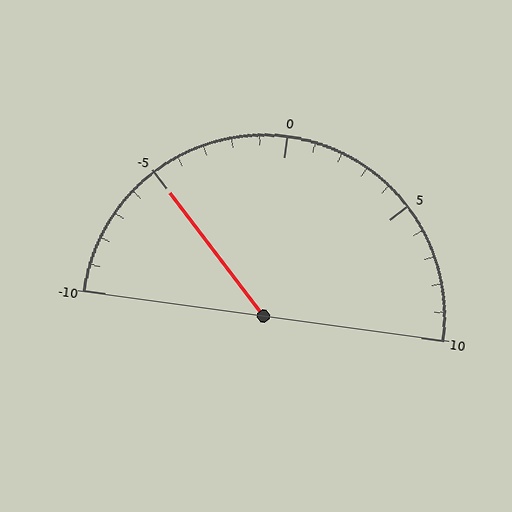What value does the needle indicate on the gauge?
The needle indicates approximately -5.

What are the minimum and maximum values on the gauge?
The gauge ranges from -10 to 10.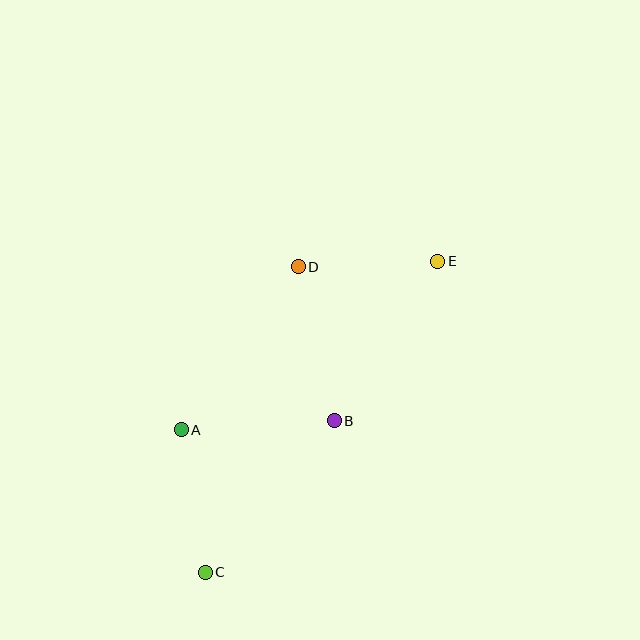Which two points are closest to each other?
Points D and E are closest to each other.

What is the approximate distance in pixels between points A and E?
The distance between A and E is approximately 307 pixels.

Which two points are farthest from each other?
Points C and E are farthest from each other.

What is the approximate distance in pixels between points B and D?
The distance between B and D is approximately 158 pixels.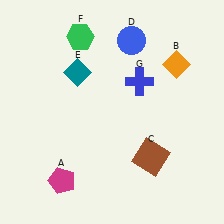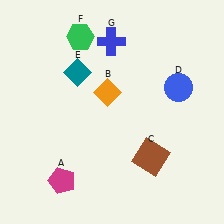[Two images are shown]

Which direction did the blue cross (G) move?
The blue cross (G) moved up.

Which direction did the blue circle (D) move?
The blue circle (D) moved down.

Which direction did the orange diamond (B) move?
The orange diamond (B) moved left.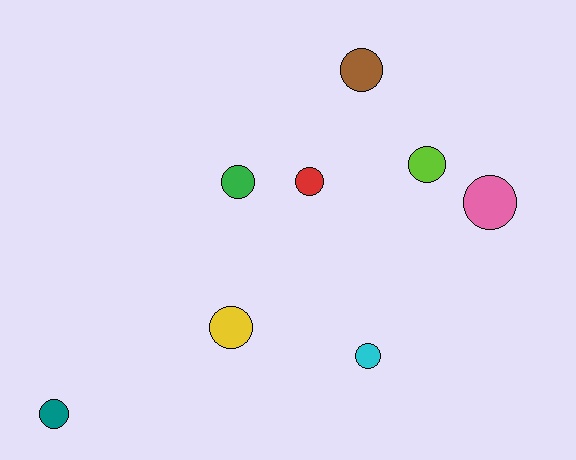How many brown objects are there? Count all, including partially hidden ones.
There is 1 brown object.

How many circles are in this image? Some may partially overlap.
There are 8 circles.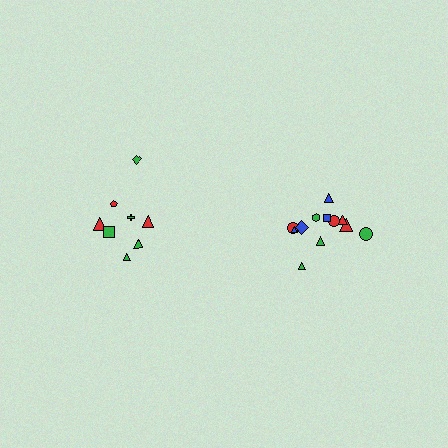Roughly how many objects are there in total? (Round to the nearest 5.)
Roughly 20 objects in total.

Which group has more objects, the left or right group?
The right group.